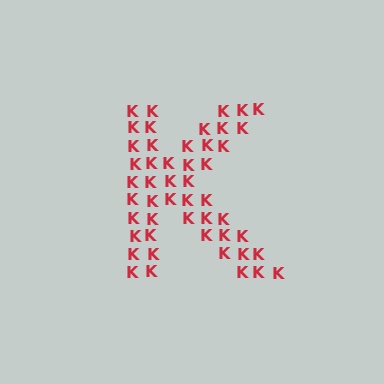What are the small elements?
The small elements are letter K's.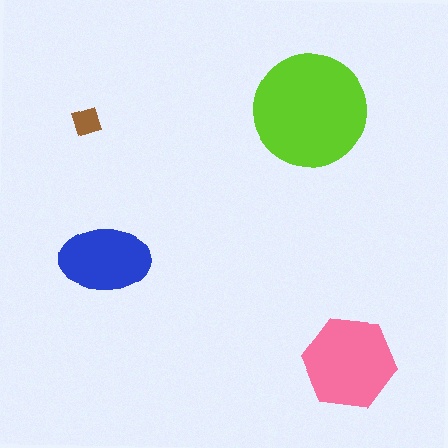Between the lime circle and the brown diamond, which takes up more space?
The lime circle.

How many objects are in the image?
There are 4 objects in the image.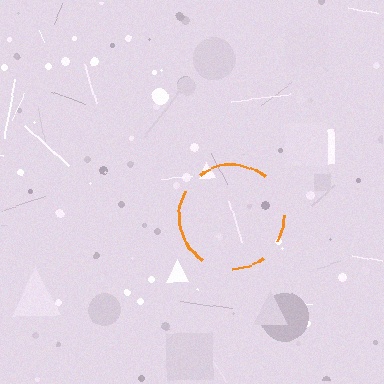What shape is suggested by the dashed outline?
The dashed outline suggests a circle.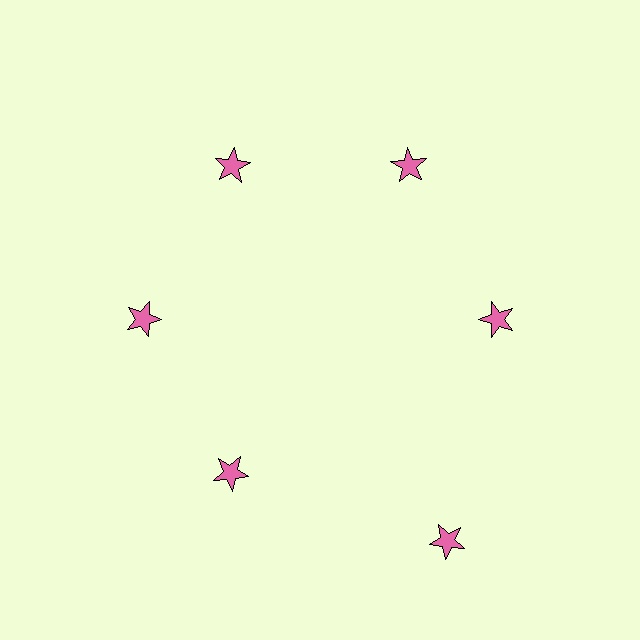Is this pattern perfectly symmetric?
No. The 6 pink stars are arranged in a ring, but one element near the 5 o'clock position is pushed outward from the center, breaking the 6-fold rotational symmetry.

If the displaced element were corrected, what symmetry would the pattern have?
It would have 6-fold rotational symmetry — the pattern would map onto itself every 60 degrees.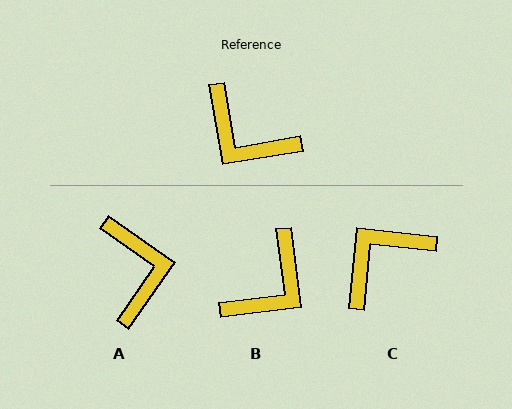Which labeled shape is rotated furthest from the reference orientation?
A, about 135 degrees away.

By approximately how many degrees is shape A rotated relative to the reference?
Approximately 135 degrees counter-clockwise.